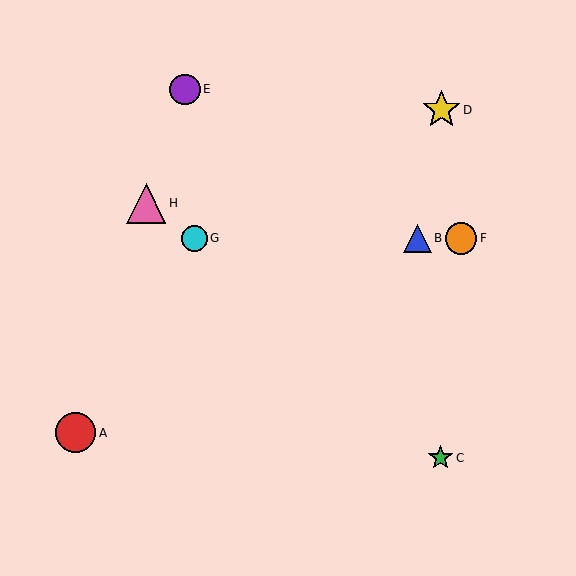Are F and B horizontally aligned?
Yes, both are at y≈238.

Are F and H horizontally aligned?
No, F is at y≈238 and H is at y≈203.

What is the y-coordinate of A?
Object A is at y≈433.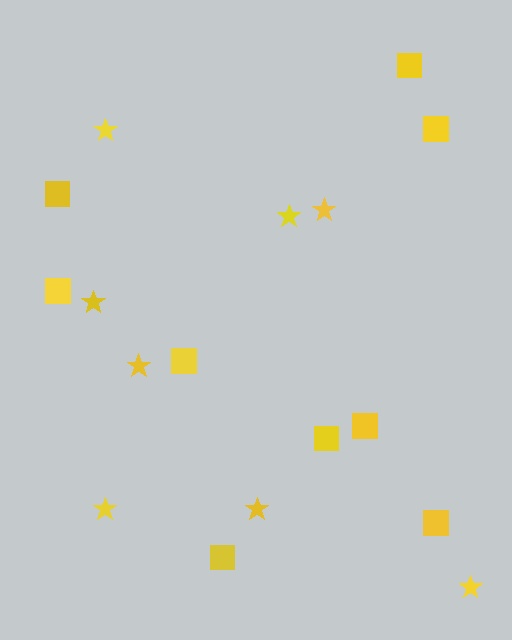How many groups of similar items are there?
There are 2 groups: one group of stars (8) and one group of squares (9).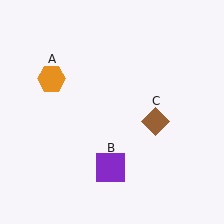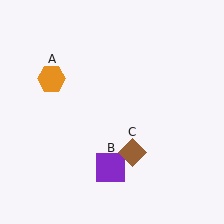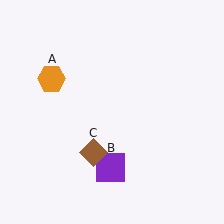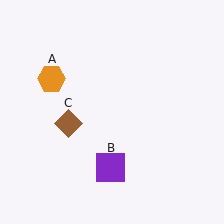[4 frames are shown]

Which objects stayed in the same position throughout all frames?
Orange hexagon (object A) and purple square (object B) remained stationary.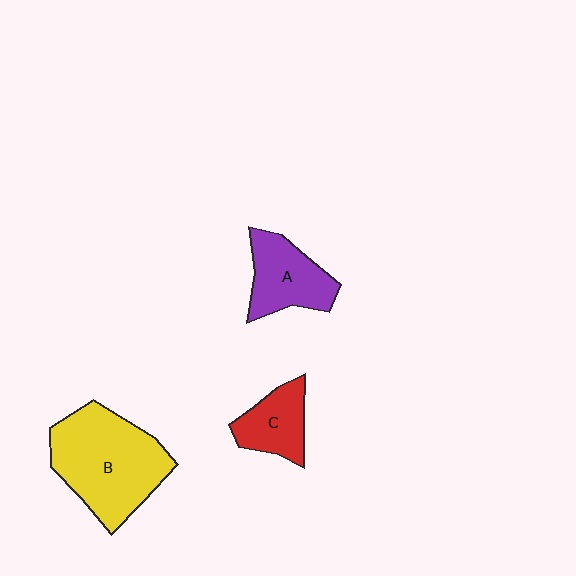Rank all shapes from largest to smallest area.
From largest to smallest: B (yellow), A (purple), C (red).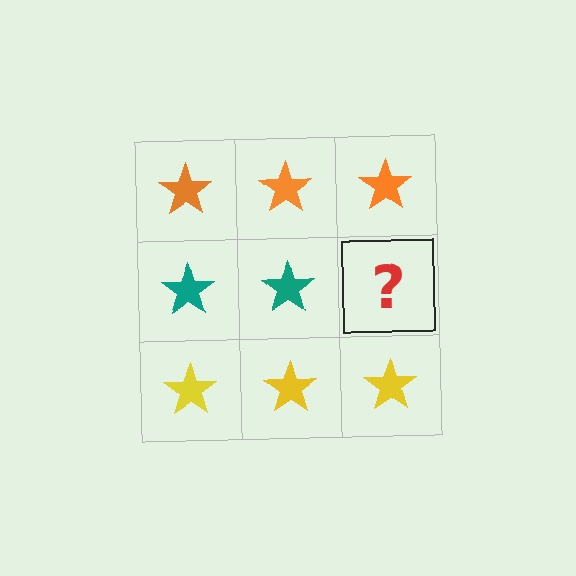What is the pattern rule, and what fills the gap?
The rule is that each row has a consistent color. The gap should be filled with a teal star.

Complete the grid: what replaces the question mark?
The question mark should be replaced with a teal star.